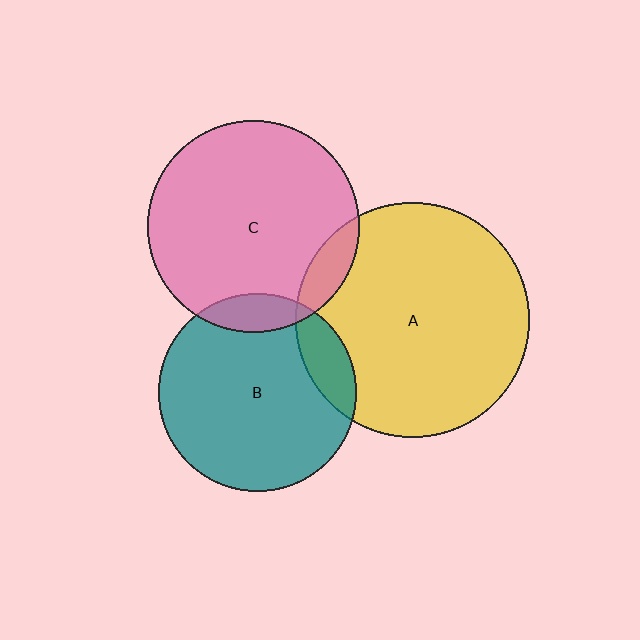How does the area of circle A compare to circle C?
Approximately 1.2 times.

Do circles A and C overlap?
Yes.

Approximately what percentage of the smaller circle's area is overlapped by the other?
Approximately 10%.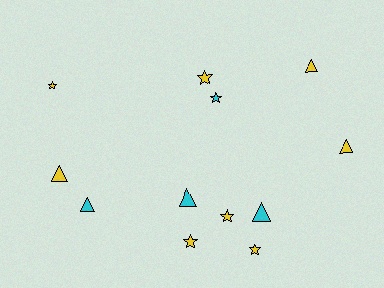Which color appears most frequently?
Yellow, with 8 objects.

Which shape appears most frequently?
Triangle, with 6 objects.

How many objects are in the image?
There are 12 objects.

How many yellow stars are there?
There are 5 yellow stars.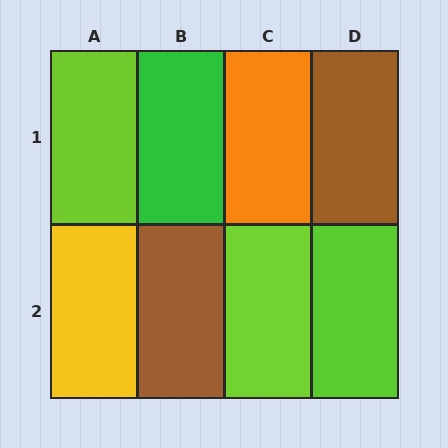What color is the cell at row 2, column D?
Lime.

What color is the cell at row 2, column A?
Yellow.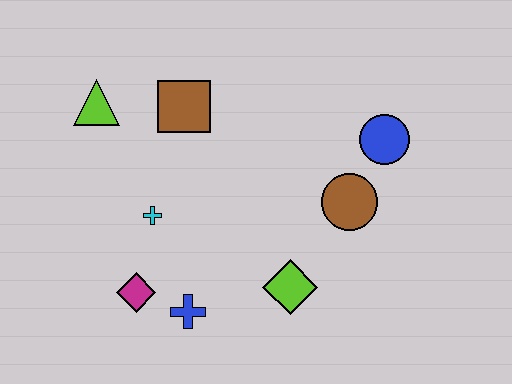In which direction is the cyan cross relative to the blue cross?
The cyan cross is above the blue cross.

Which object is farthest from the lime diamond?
The lime triangle is farthest from the lime diamond.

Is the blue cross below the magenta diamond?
Yes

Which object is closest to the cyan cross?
The magenta diamond is closest to the cyan cross.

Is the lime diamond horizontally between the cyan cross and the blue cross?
No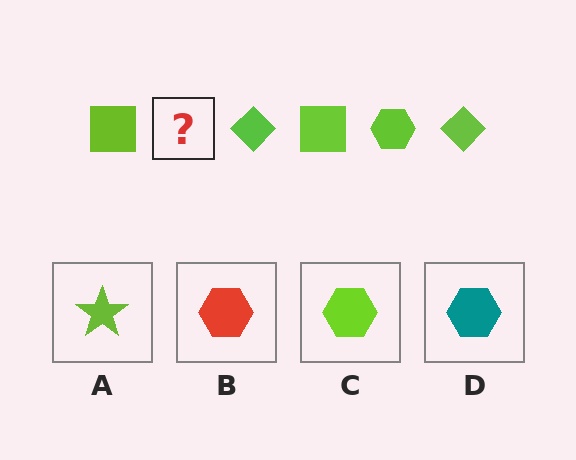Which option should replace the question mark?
Option C.